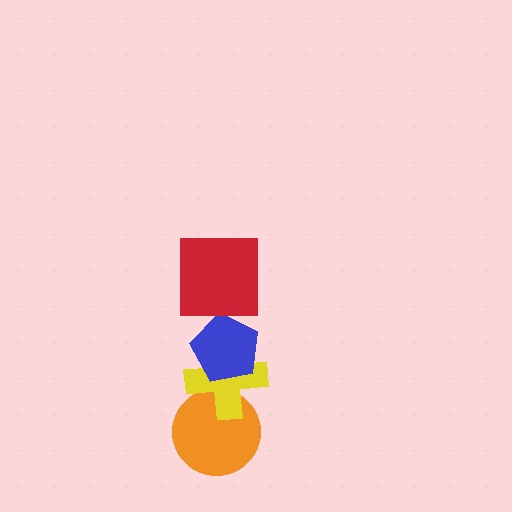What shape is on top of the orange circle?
The yellow cross is on top of the orange circle.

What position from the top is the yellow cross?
The yellow cross is 3rd from the top.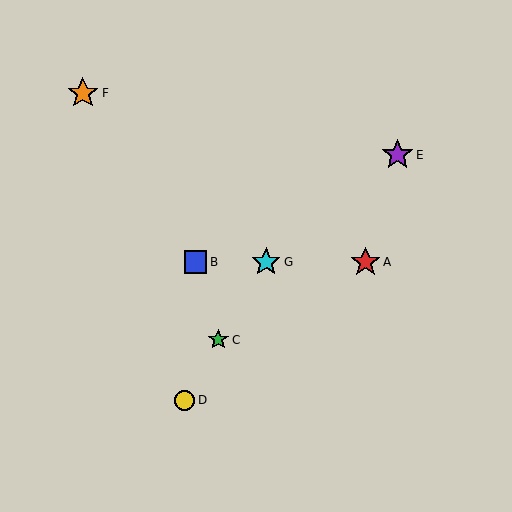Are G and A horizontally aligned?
Yes, both are at y≈262.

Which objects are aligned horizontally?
Objects A, B, G are aligned horizontally.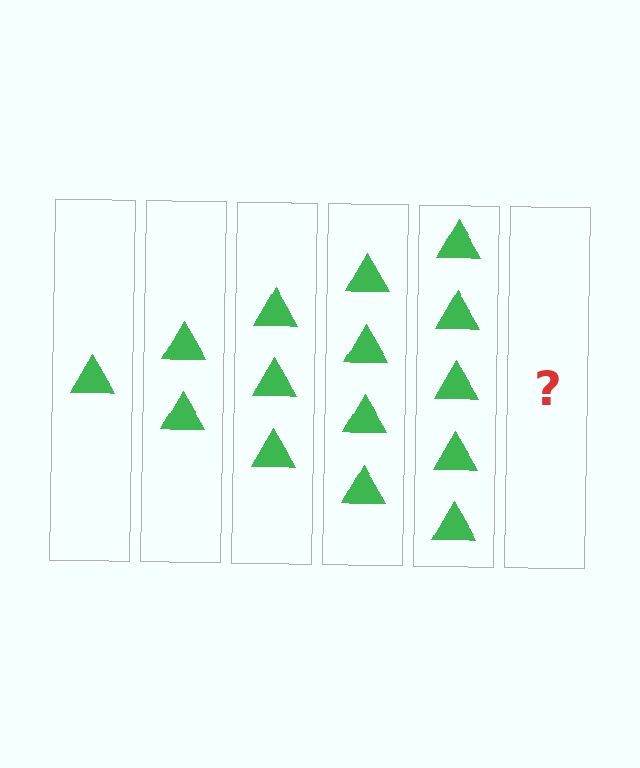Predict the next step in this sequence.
The next step is 6 triangles.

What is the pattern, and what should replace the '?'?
The pattern is that each step adds one more triangle. The '?' should be 6 triangles.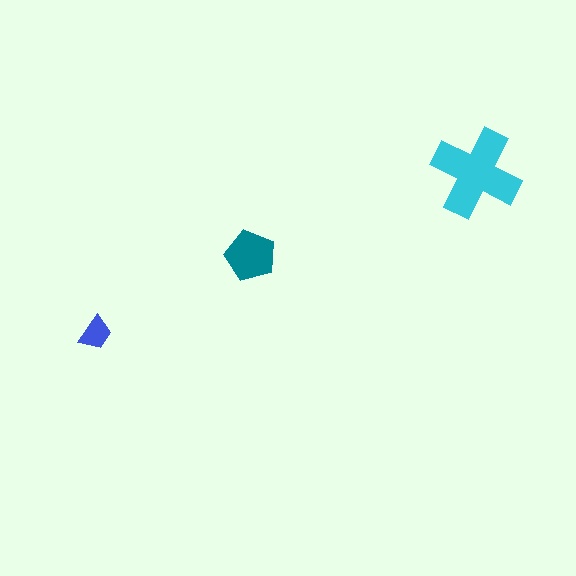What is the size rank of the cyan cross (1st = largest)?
1st.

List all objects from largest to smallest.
The cyan cross, the teal pentagon, the blue trapezoid.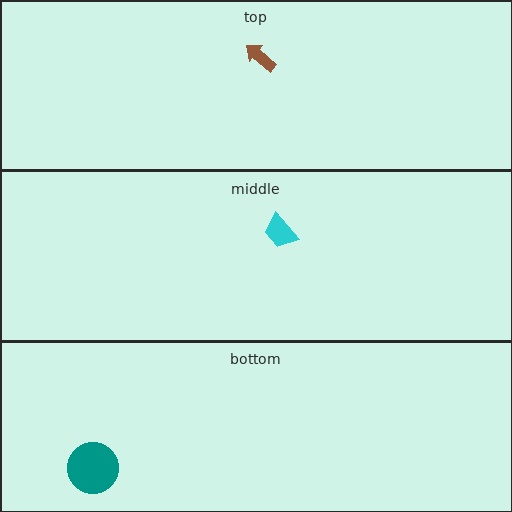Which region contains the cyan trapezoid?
The middle region.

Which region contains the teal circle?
The bottom region.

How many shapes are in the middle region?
1.